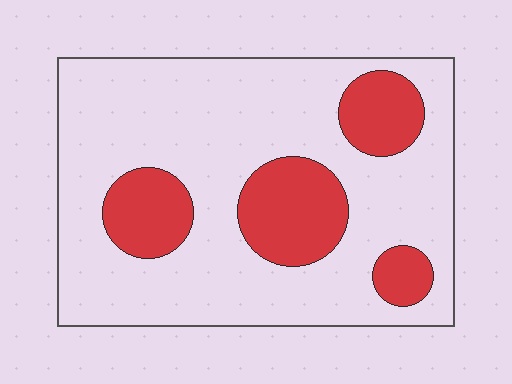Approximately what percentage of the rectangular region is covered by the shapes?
Approximately 25%.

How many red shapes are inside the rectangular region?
4.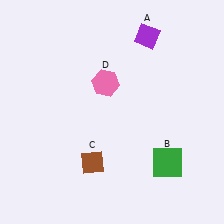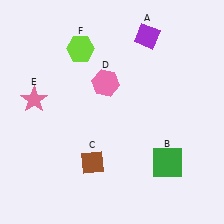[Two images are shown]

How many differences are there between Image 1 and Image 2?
There are 2 differences between the two images.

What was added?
A pink star (E), a lime hexagon (F) were added in Image 2.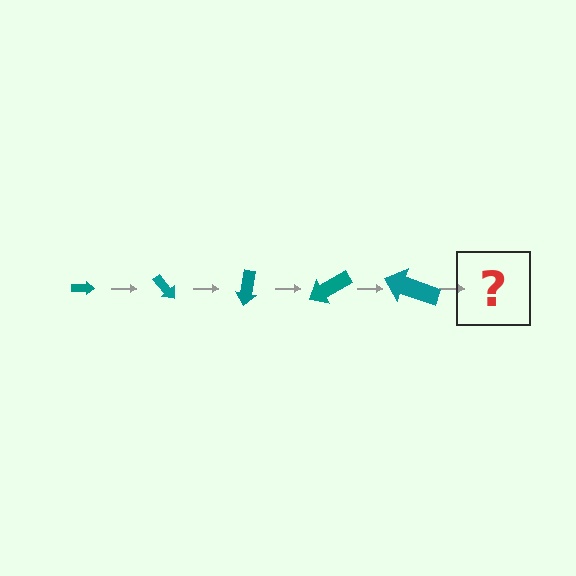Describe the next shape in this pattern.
It should be an arrow, larger than the previous one and rotated 250 degrees from the start.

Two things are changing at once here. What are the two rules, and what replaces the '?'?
The two rules are that the arrow grows larger each step and it rotates 50 degrees each step. The '?' should be an arrow, larger than the previous one and rotated 250 degrees from the start.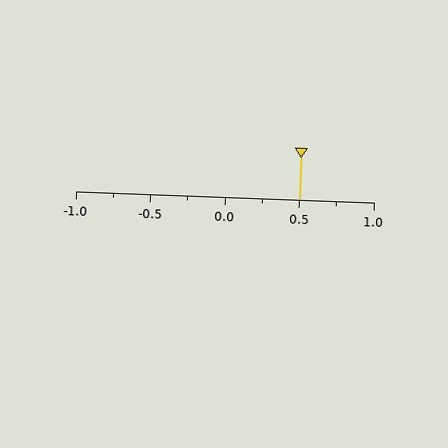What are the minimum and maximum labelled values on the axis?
The axis runs from -1.0 to 1.0.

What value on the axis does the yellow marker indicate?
The marker indicates approximately 0.5.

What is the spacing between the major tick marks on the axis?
The major ticks are spaced 0.5 apart.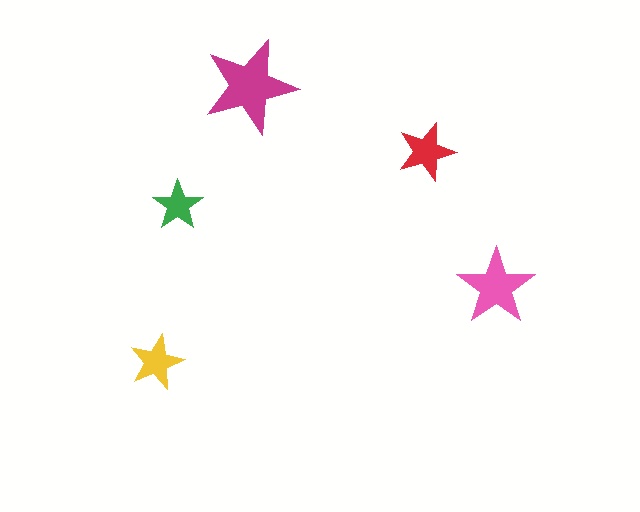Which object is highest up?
The magenta star is topmost.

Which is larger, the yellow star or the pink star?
The pink one.